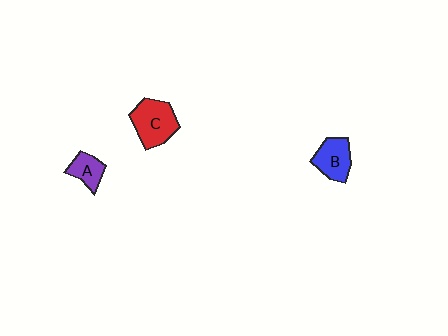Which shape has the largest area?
Shape C (red).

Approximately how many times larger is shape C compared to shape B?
Approximately 1.3 times.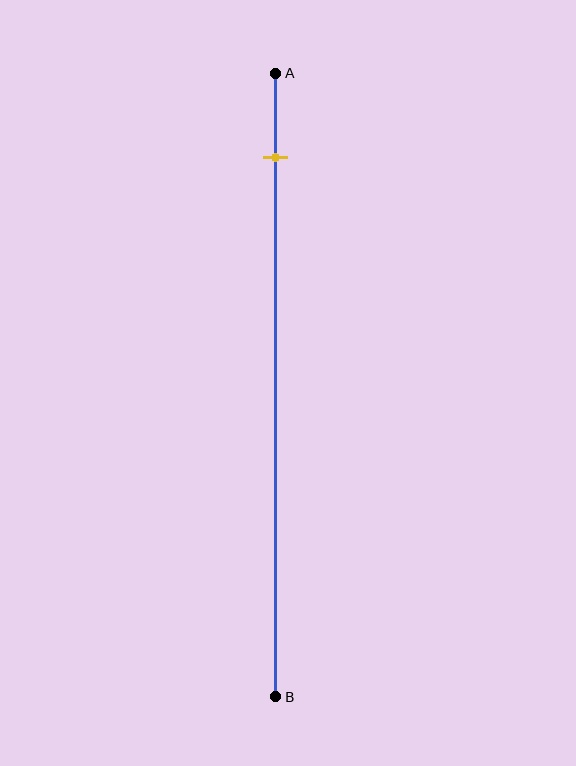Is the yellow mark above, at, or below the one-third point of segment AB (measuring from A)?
The yellow mark is above the one-third point of segment AB.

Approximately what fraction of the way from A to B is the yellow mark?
The yellow mark is approximately 15% of the way from A to B.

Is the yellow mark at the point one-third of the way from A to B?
No, the mark is at about 15% from A, not at the 33% one-third point.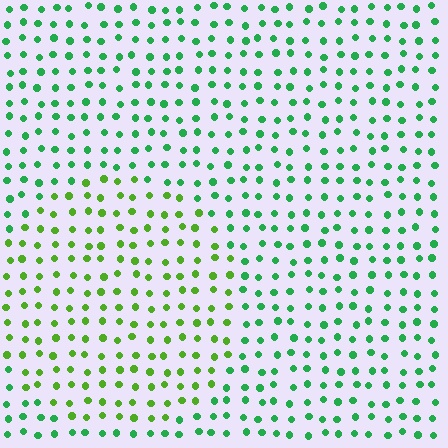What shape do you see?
I see a circle.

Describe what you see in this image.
The image is filled with small green elements in a uniform arrangement. A circle-shaped region is visible where the elements are tinted to a slightly different hue, forming a subtle color boundary.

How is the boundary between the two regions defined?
The boundary is defined purely by a slight shift in hue (about 37 degrees). Spacing, size, and orientation are identical on both sides.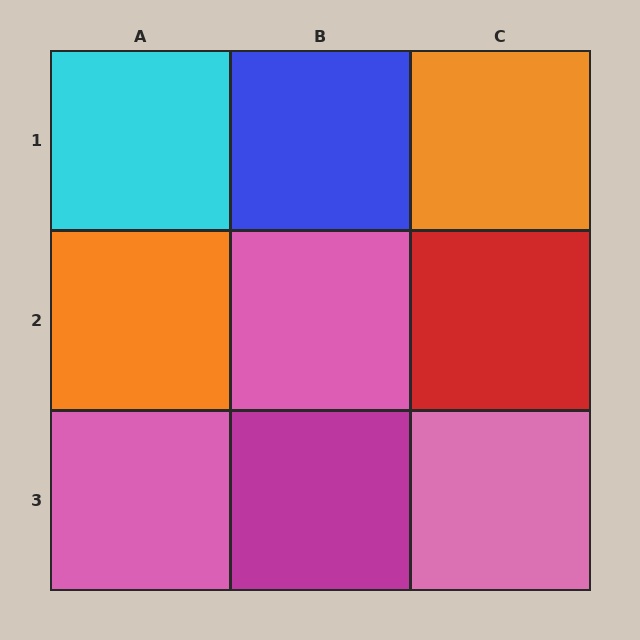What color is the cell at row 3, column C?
Pink.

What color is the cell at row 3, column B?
Magenta.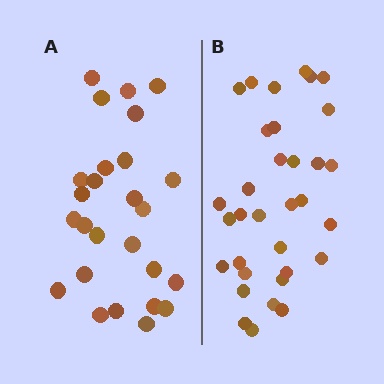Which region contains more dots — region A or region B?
Region B (the right region) has more dots.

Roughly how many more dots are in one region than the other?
Region B has roughly 8 or so more dots than region A.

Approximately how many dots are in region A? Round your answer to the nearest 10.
About 30 dots. (The exact count is 26, which rounds to 30.)